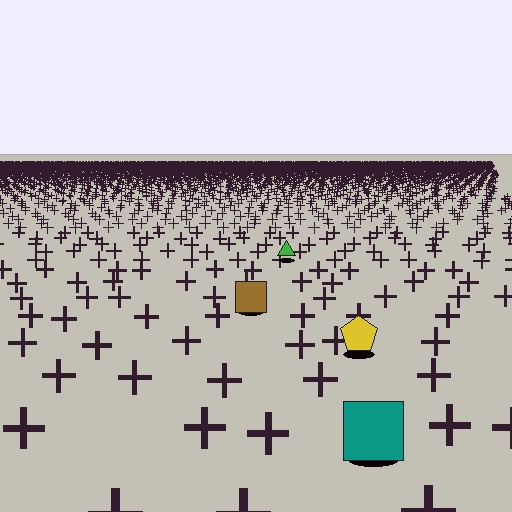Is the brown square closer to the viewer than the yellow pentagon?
No. The yellow pentagon is closer — you can tell from the texture gradient: the ground texture is coarser near it.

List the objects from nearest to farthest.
From nearest to farthest: the teal square, the yellow pentagon, the brown square, the green triangle.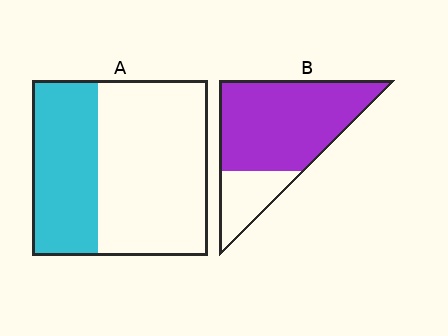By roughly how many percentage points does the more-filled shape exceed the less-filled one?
By roughly 40 percentage points (B over A).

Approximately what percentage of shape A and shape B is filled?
A is approximately 40% and B is approximately 75%.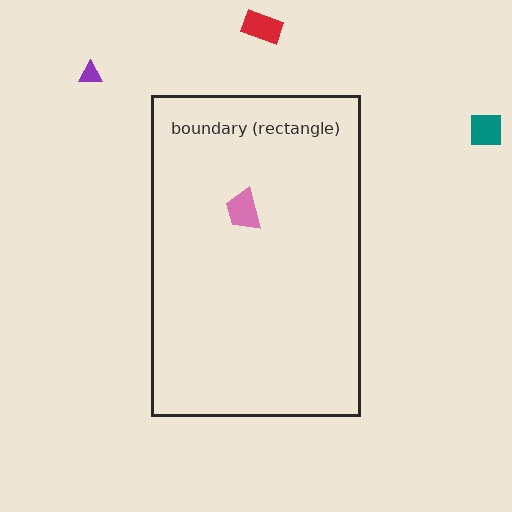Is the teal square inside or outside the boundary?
Outside.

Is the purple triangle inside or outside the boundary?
Outside.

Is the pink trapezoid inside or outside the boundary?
Inside.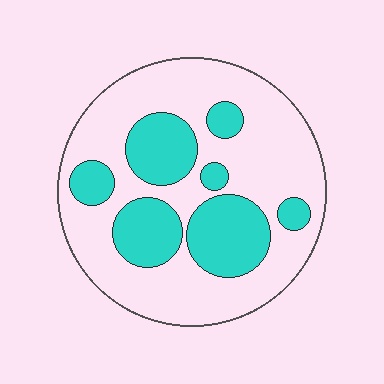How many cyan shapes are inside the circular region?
7.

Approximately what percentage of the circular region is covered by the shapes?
Approximately 30%.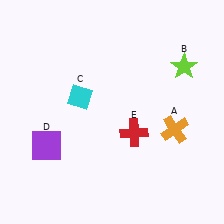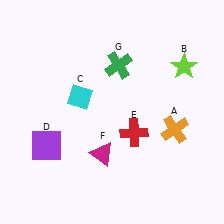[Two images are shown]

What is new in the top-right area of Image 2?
A green cross (G) was added in the top-right area of Image 2.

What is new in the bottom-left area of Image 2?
A magenta triangle (F) was added in the bottom-left area of Image 2.